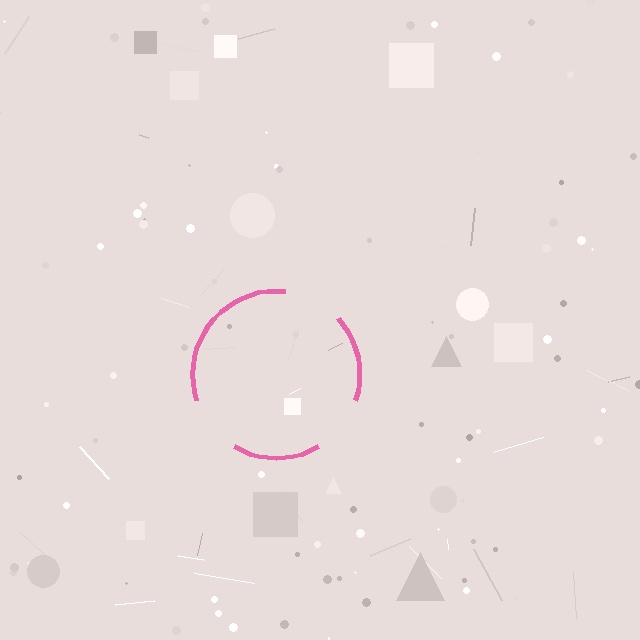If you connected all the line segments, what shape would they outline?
They would outline a circle.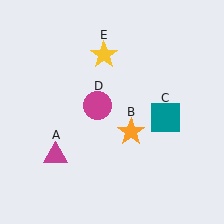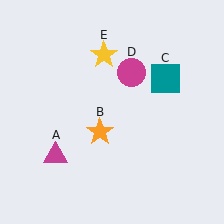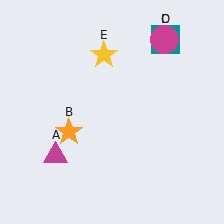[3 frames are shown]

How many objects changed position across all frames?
3 objects changed position: orange star (object B), teal square (object C), magenta circle (object D).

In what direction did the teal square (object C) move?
The teal square (object C) moved up.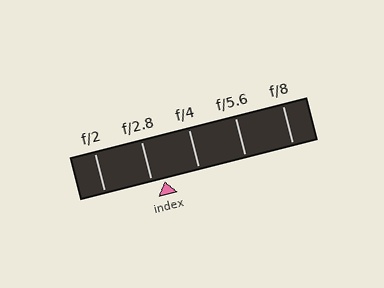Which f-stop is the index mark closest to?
The index mark is closest to f/2.8.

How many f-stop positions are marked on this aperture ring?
There are 5 f-stop positions marked.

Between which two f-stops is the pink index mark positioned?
The index mark is between f/2.8 and f/4.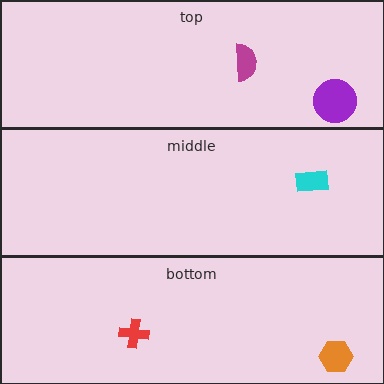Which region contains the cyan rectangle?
The middle region.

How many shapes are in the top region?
2.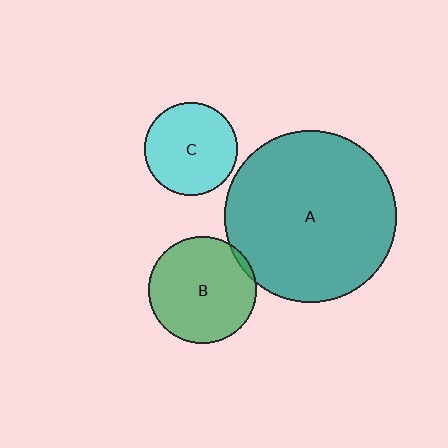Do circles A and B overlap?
Yes.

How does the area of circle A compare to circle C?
Approximately 3.5 times.